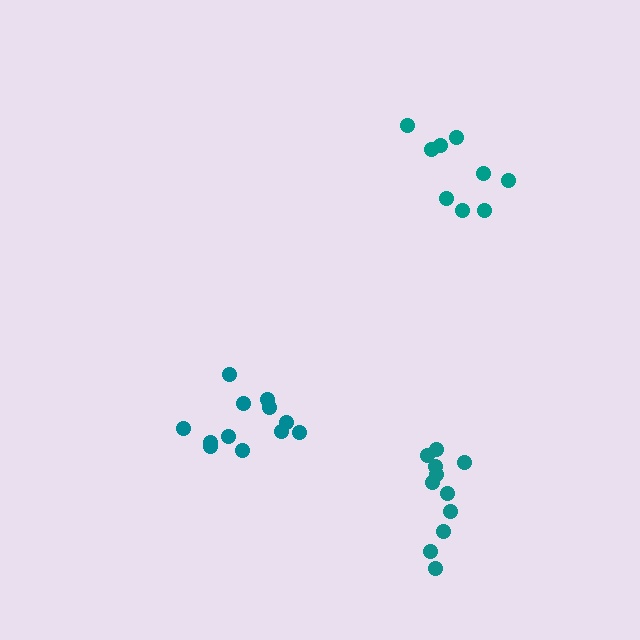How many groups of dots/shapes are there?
There are 3 groups.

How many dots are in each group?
Group 1: 9 dots, Group 2: 11 dots, Group 3: 12 dots (32 total).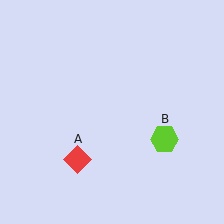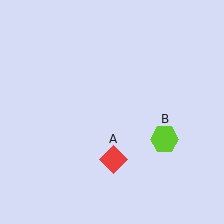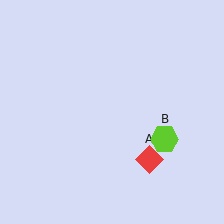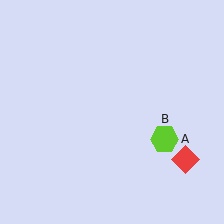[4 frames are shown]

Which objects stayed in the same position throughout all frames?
Lime hexagon (object B) remained stationary.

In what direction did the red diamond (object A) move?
The red diamond (object A) moved right.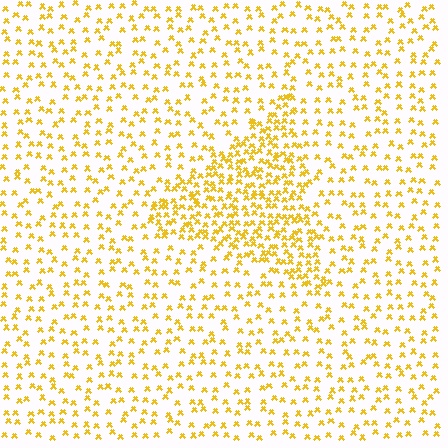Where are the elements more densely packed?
The elements are more densely packed inside the triangle boundary.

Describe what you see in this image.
The image contains small yellow elements arranged at two different densities. A triangle-shaped region is visible where the elements are more densely packed than the surrounding area.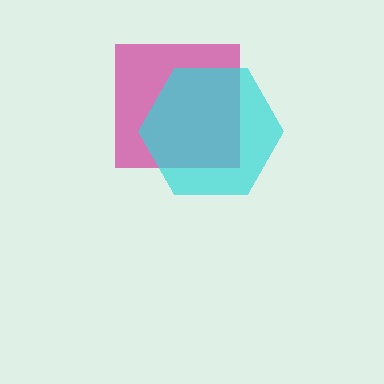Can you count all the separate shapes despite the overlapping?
Yes, there are 2 separate shapes.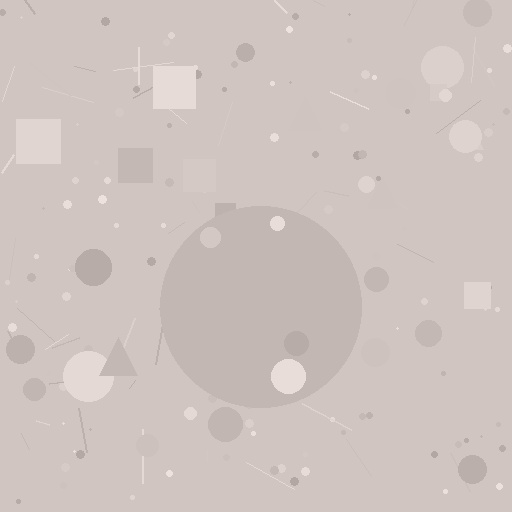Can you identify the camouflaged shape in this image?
The camouflaged shape is a circle.